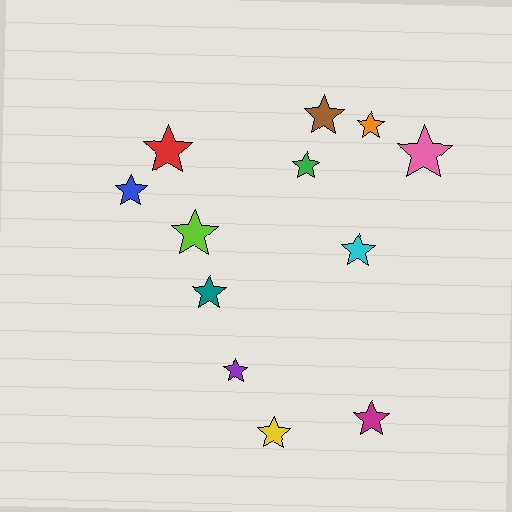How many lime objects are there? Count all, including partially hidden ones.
There is 1 lime object.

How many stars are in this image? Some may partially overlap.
There are 12 stars.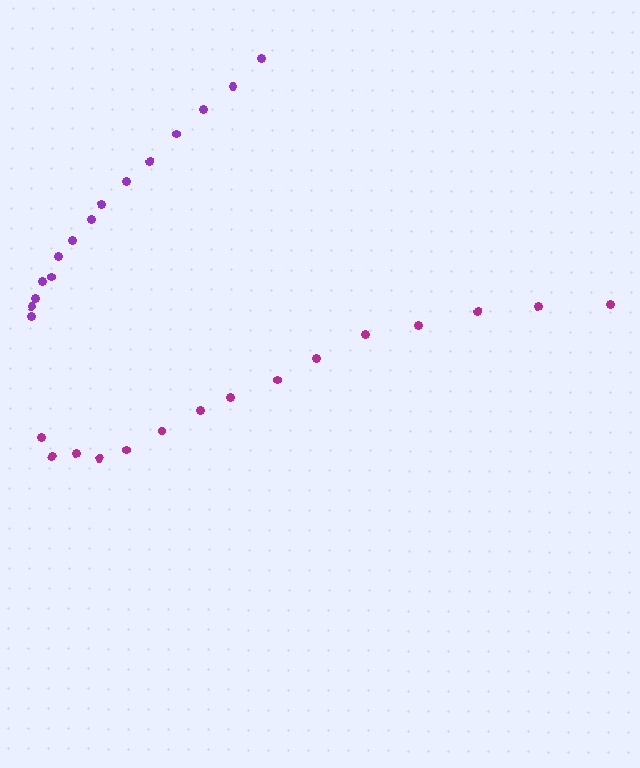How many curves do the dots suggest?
There are 2 distinct paths.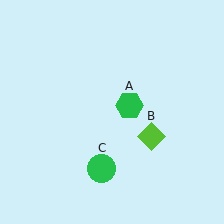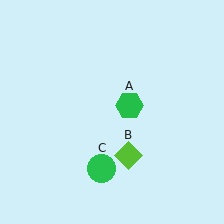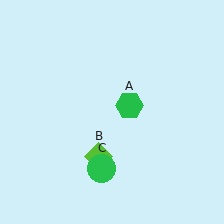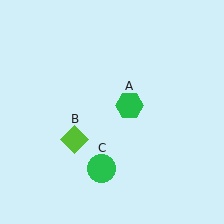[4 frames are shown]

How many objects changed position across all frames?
1 object changed position: lime diamond (object B).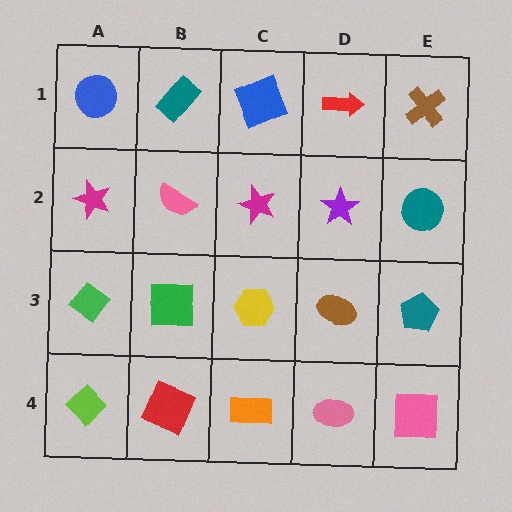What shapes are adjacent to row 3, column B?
A pink semicircle (row 2, column B), a red square (row 4, column B), a green diamond (row 3, column A), a yellow hexagon (row 3, column C).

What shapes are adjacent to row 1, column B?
A pink semicircle (row 2, column B), a blue circle (row 1, column A), a blue square (row 1, column C).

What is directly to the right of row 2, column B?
A magenta star.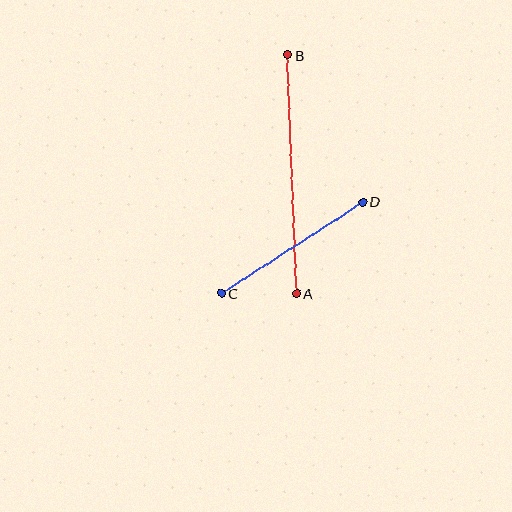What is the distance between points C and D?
The distance is approximately 168 pixels.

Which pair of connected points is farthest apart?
Points A and B are farthest apart.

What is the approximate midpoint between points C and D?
The midpoint is at approximately (292, 248) pixels.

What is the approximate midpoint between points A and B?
The midpoint is at approximately (292, 174) pixels.